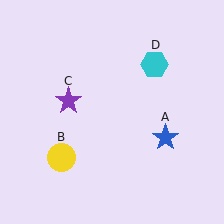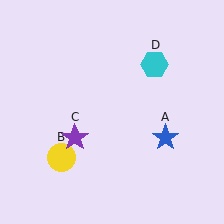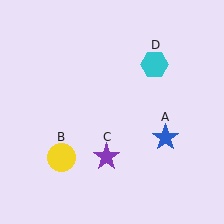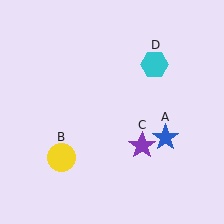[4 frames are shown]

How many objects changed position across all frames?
1 object changed position: purple star (object C).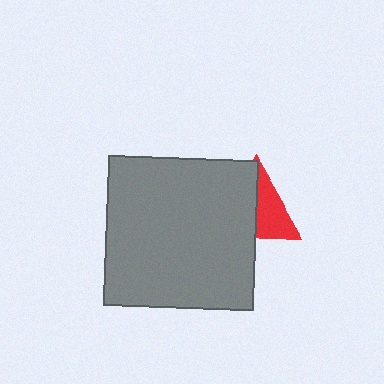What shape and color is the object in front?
The object in front is a gray square.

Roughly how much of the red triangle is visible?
About half of it is visible (roughly 47%).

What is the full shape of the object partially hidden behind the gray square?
The partially hidden object is a red triangle.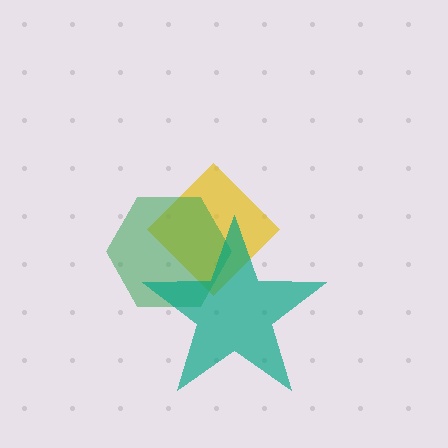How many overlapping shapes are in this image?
There are 3 overlapping shapes in the image.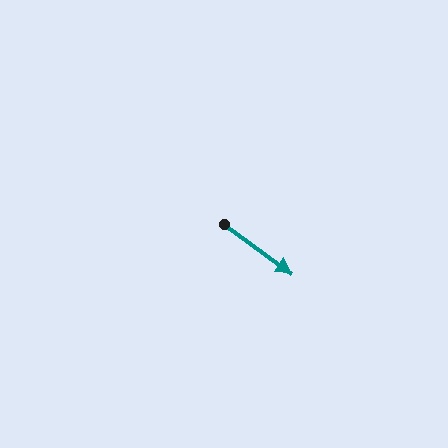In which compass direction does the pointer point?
Southeast.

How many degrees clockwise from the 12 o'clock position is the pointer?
Approximately 126 degrees.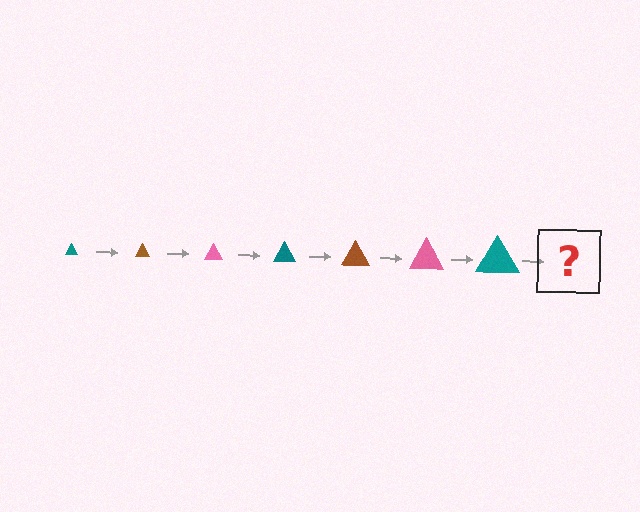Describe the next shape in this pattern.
It should be a brown triangle, larger than the previous one.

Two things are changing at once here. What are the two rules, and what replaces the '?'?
The two rules are that the triangle grows larger each step and the color cycles through teal, brown, and pink. The '?' should be a brown triangle, larger than the previous one.